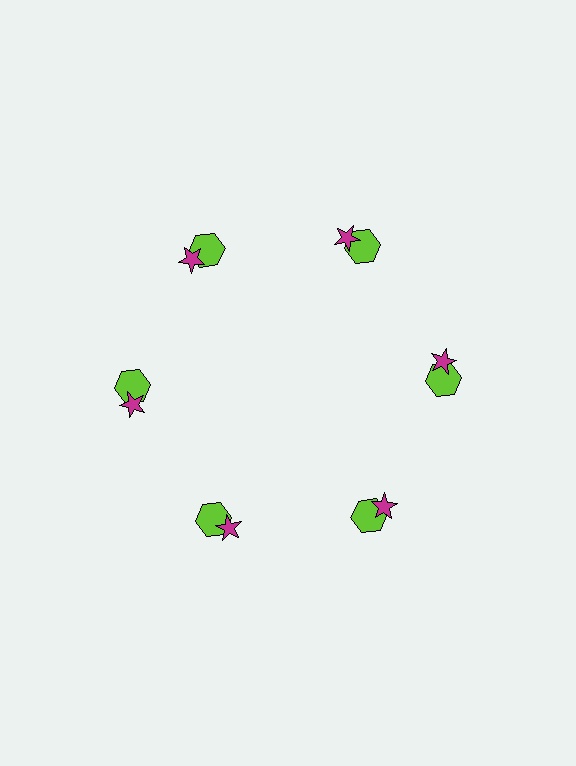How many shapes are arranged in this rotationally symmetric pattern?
There are 12 shapes, arranged in 6 groups of 2.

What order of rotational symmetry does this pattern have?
This pattern has 6-fold rotational symmetry.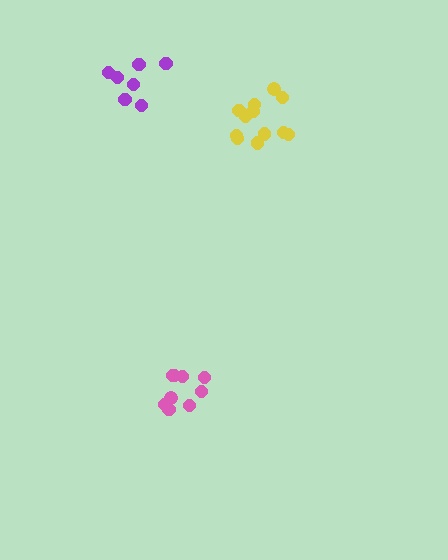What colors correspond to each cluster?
The clusters are colored: yellow, pink, purple.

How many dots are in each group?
Group 1: 12 dots, Group 2: 9 dots, Group 3: 7 dots (28 total).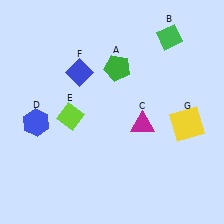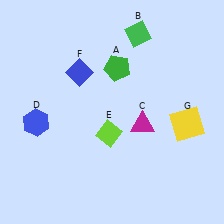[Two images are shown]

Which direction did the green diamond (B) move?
The green diamond (B) moved left.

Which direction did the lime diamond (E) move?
The lime diamond (E) moved right.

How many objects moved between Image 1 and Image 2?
2 objects moved between the two images.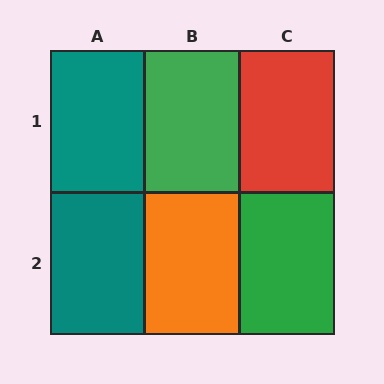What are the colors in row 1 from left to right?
Teal, green, red.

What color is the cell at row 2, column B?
Orange.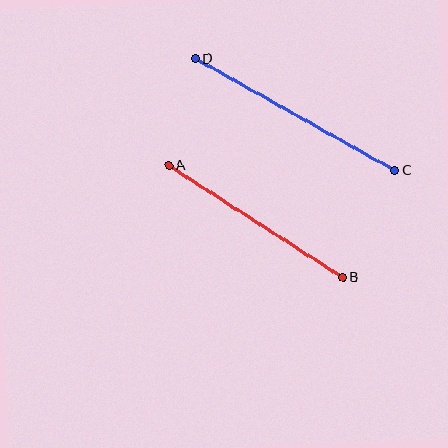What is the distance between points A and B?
The distance is approximately 206 pixels.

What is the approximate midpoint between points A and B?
The midpoint is at approximately (256, 221) pixels.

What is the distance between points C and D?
The distance is approximately 228 pixels.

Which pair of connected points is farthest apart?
Points C and D are farthest apart.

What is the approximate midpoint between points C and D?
The midpoint is at approximately (295, 115) pixels.